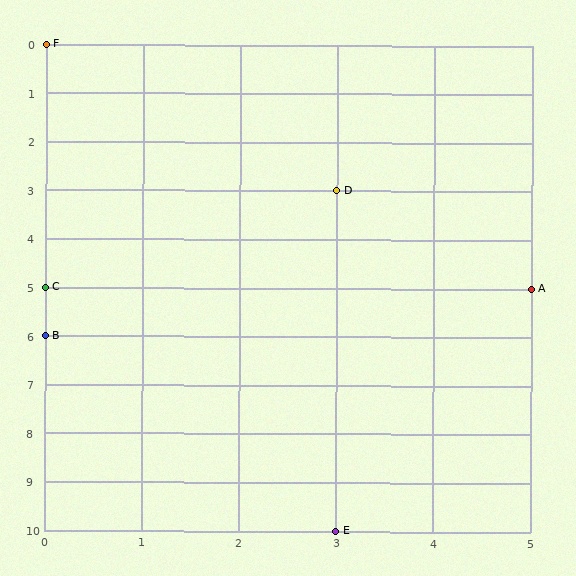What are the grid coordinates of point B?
Point B is at grid coordinates (0, 6).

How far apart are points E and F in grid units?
Points E and F are 3 columns and 10 rows apart (about 10.4 grid units diagonally).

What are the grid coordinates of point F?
Point F is at grid coordinates (0, 0).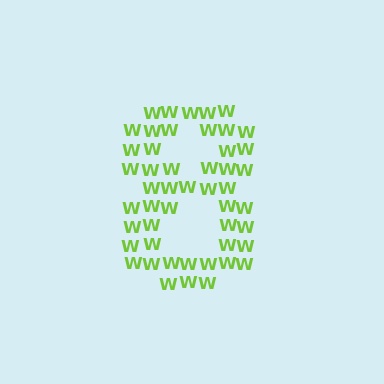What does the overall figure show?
The overall figure shows the digit 8.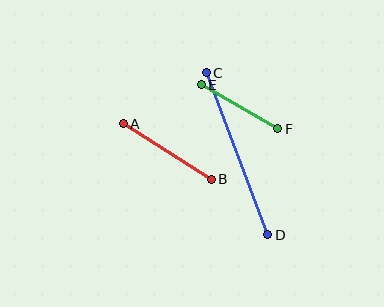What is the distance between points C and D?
The distance is approximately 174 pixels.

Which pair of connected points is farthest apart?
Points C and D are farthest apart.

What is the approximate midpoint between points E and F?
The midpoint is at approximately (240, 107) pixels.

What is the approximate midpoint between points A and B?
The midpoint is at approximately (167, 152) pixels.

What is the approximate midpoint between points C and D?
The midpoint is at approximately (237, 154) pixels.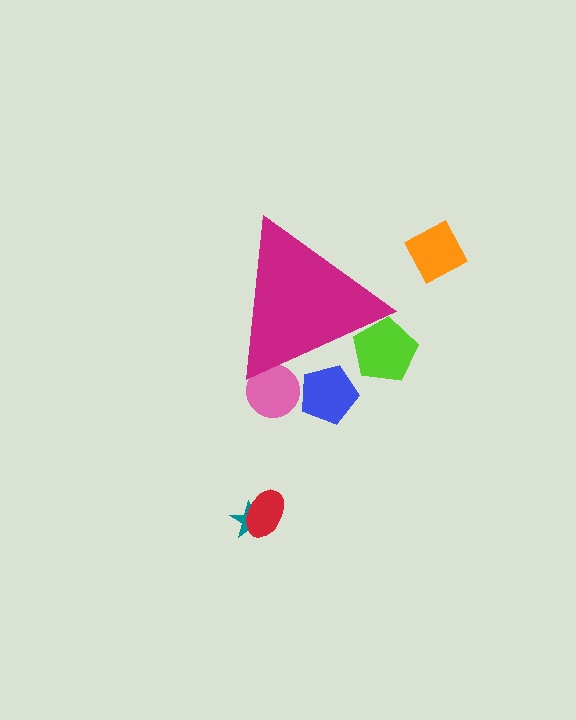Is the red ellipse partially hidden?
No, the red ellipse is fully visible.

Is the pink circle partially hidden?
Yes, the pink circle is partially hidden behind the magenta triangle.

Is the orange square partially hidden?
No, the orange square is fully visible.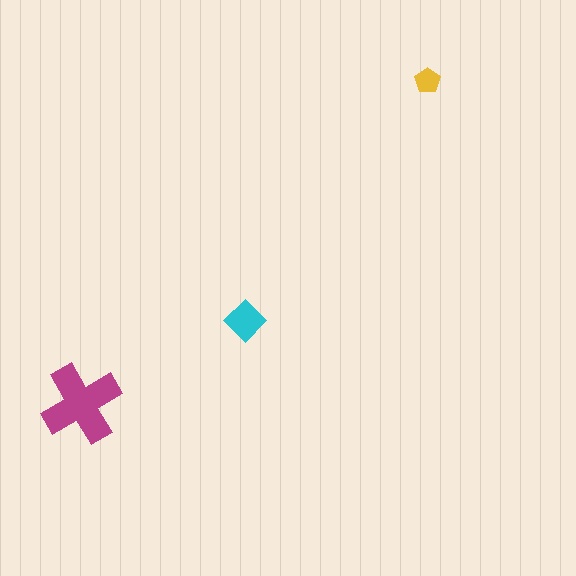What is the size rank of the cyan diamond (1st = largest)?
2nd.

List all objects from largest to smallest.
The magenta cross, the cyan diamond, the yellow pentagon.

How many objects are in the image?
There are 3 objects in the image.